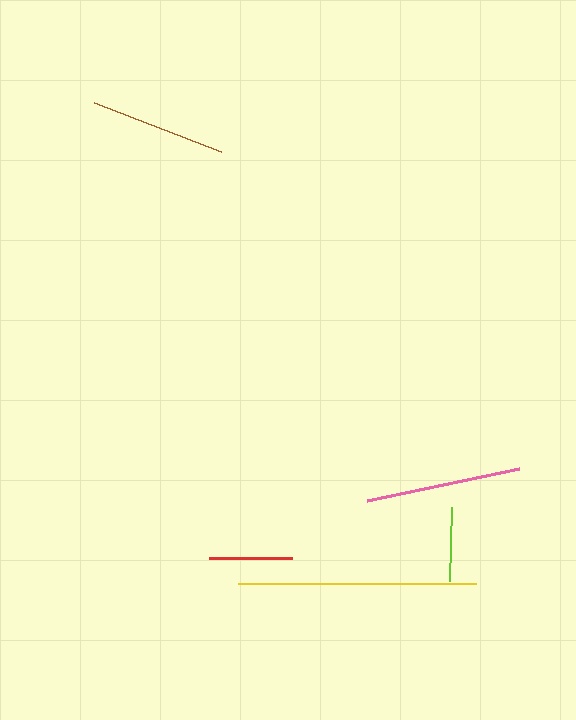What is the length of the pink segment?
The pink segment is approximately 155 pixels long.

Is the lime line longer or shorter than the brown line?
The brown line is longer than the lime line.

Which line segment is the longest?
The yellow line is the longest at approximately 237 pixels.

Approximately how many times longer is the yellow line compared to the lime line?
The yellow line is approximately 3.2 times the length of the lime line.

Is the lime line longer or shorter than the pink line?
The pink line is longer than the lime line.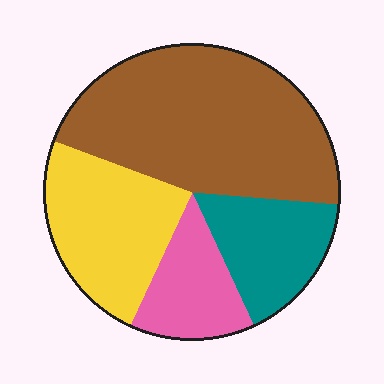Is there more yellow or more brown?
Brown.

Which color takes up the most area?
Brown, at roughly 45%.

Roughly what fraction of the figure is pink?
Pink covers 14% of the figure.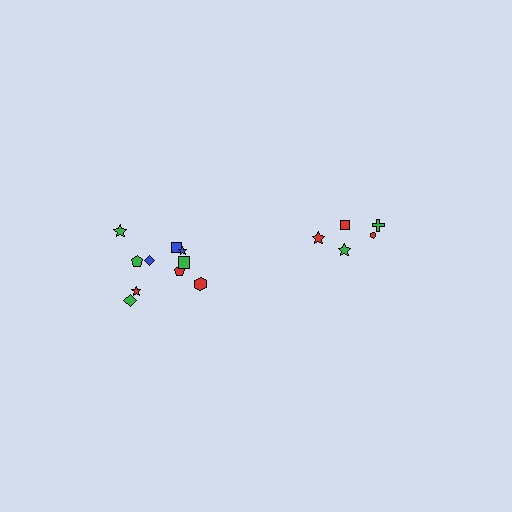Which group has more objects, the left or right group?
The left group.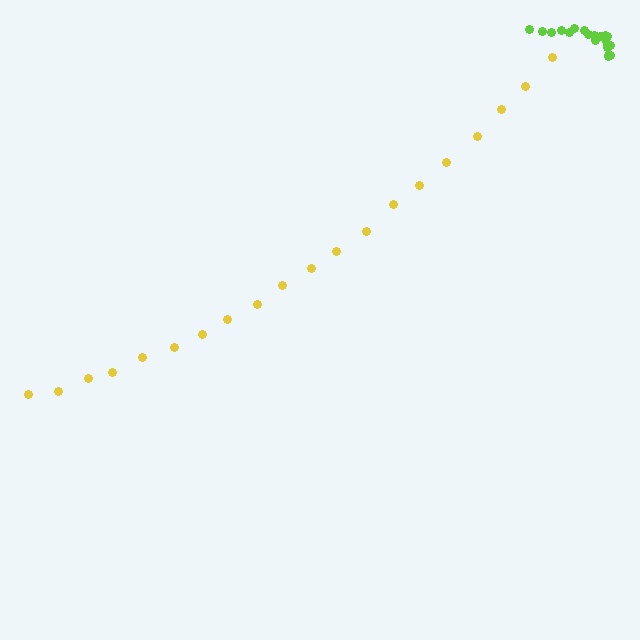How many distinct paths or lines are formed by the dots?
There are 2 distinct paths.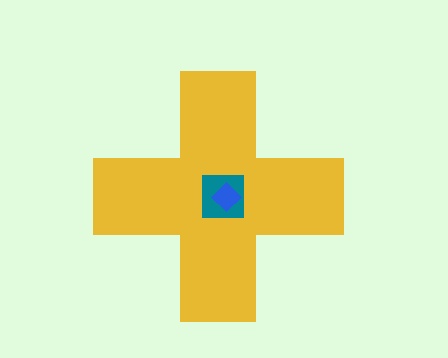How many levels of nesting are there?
3.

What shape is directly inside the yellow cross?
The teal square.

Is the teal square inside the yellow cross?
Yes.